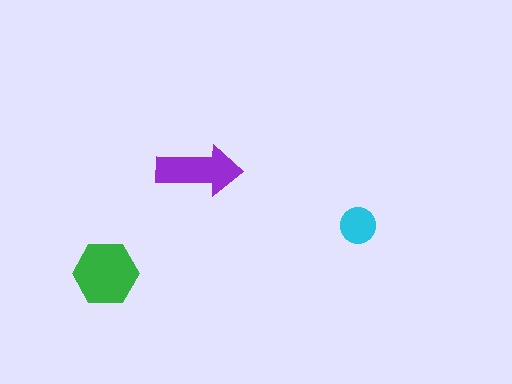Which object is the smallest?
The cyan circle.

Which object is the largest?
The green hexagon.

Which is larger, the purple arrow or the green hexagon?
The green hexagon.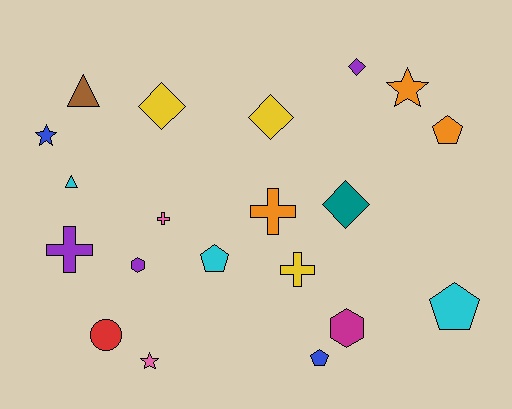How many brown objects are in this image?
There is 1 brown object.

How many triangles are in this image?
There are 2 triangles.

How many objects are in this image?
There are 20 objects.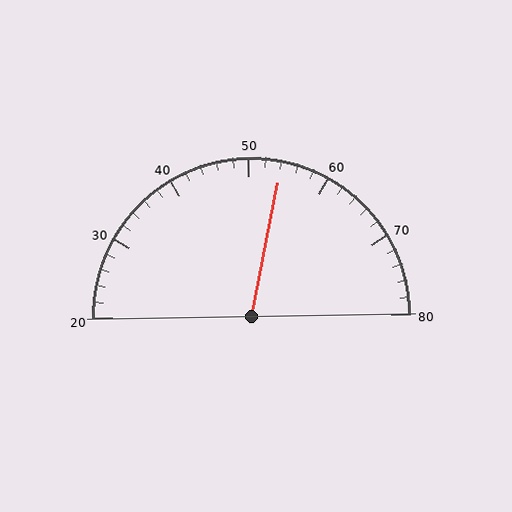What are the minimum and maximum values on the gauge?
The gauge ranges from 20 to 80.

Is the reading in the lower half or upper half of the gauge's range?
The reading is in the upper half of the range (20 to 80).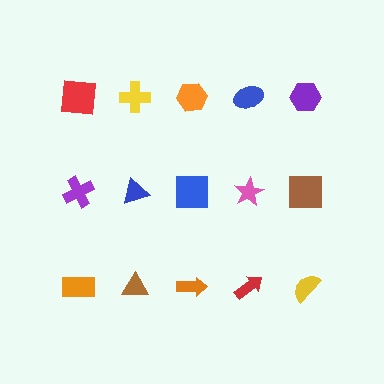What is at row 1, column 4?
A blue ellipse.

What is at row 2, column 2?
A blue triangle.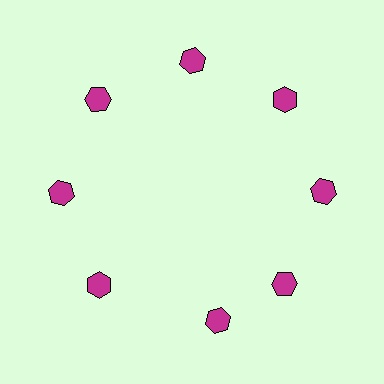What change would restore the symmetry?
The symmetry would be restored by rotating it back into even spacing with its neighbors so that all 8 hexagons sit at equal angles and equal distance from the center.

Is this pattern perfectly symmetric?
No. The 8 magenta hexagons are arranged in a ring, but one element near the 6 o'clock position is rotated out of alignment along the ring, breaking the 8-fold rotational symmetry.